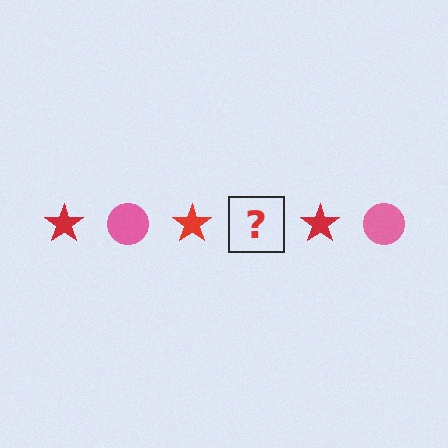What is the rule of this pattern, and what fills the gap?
The rule is that the pattern alternates between red star and pink circle. The gap should be filled with a pink circle.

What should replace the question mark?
The question mark should be replaced with a pink circle.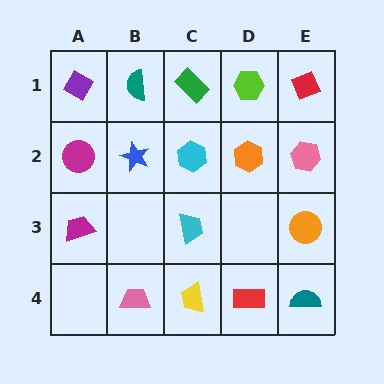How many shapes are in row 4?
4 shapes.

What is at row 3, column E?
An orange circle.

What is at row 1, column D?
A lime hexagon.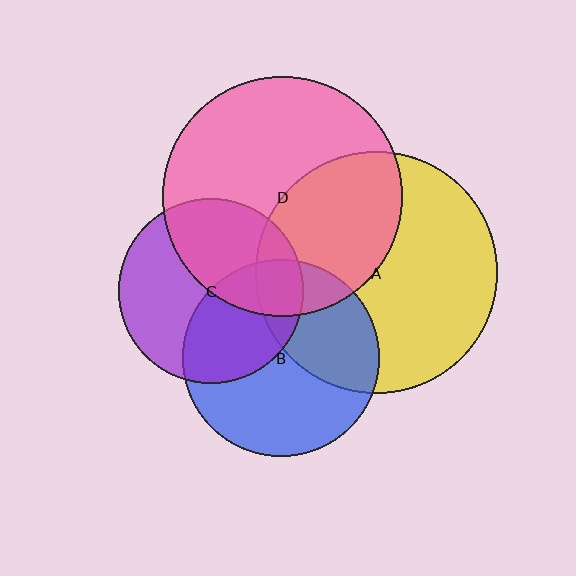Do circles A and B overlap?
Yes.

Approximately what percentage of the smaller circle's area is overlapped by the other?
Approximately 35%.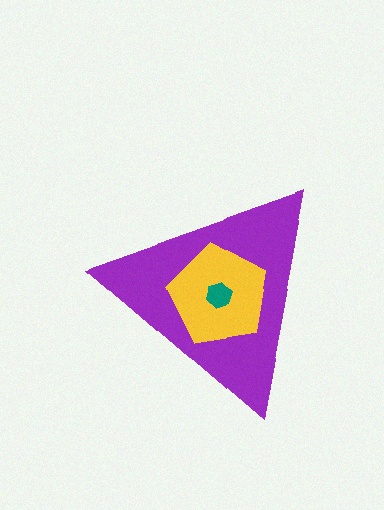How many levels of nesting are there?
3.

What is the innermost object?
The teal hexagon.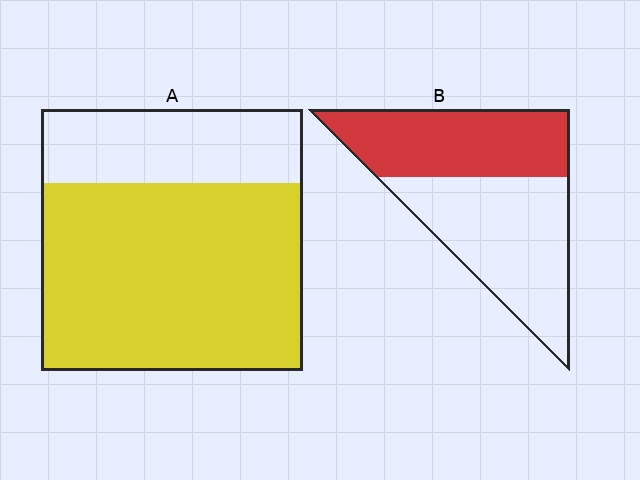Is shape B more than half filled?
No.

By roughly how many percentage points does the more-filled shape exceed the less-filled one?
By roughly 25 percentage points (A over B).